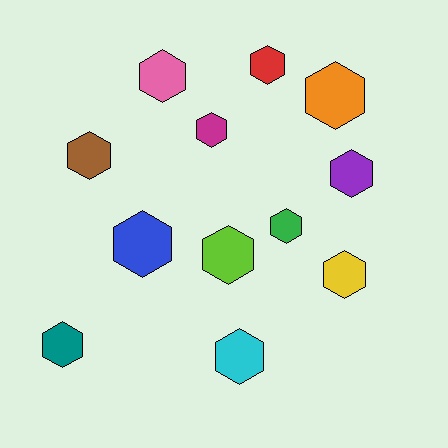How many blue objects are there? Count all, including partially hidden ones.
There is 1 blue object.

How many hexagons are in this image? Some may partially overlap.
There are 12 hexagons.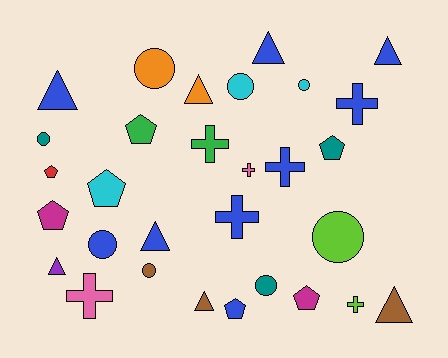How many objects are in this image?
There are 30 objects.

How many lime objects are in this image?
There are 2 lime objects.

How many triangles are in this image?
There are 8 triangles.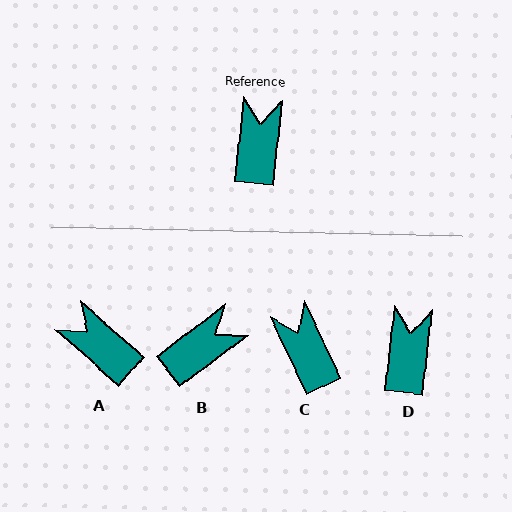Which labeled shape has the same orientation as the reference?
D.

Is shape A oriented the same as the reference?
No, it is off by about 55 degrees.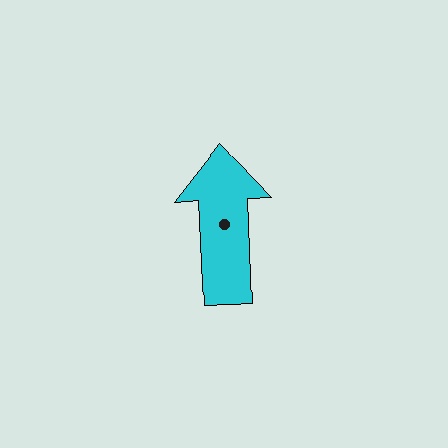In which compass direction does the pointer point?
North.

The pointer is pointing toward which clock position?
Roughly 12 o'clock.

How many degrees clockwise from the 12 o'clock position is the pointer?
Approximately 358 degrees.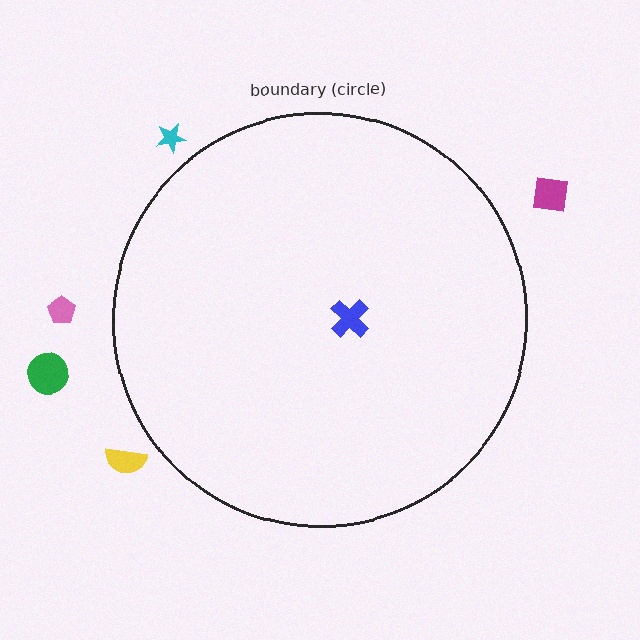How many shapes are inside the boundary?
1 inside, 5 outside.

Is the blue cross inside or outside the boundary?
Inside.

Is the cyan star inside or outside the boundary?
Outside.